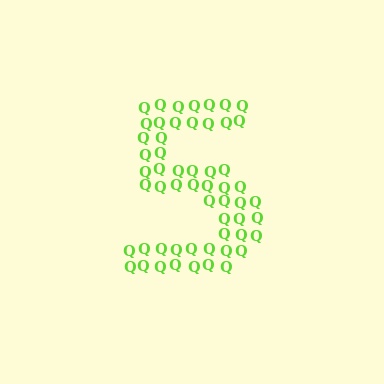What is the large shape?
The large shape is the digit 5.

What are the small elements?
The small elements are letter Q's.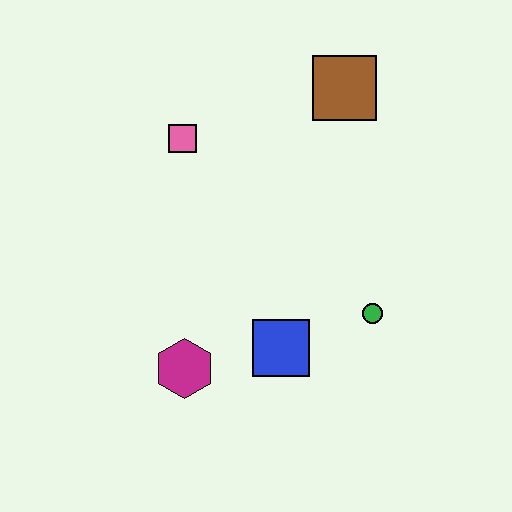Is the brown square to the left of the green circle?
Yes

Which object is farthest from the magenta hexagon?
The brown square is farthest from the magenta hexagon.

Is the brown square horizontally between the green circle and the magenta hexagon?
Yes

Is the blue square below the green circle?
Yes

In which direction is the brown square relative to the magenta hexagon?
The brown square is above the magenta hexagon.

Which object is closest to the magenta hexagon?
The blue square is closest to the magenta hexagon.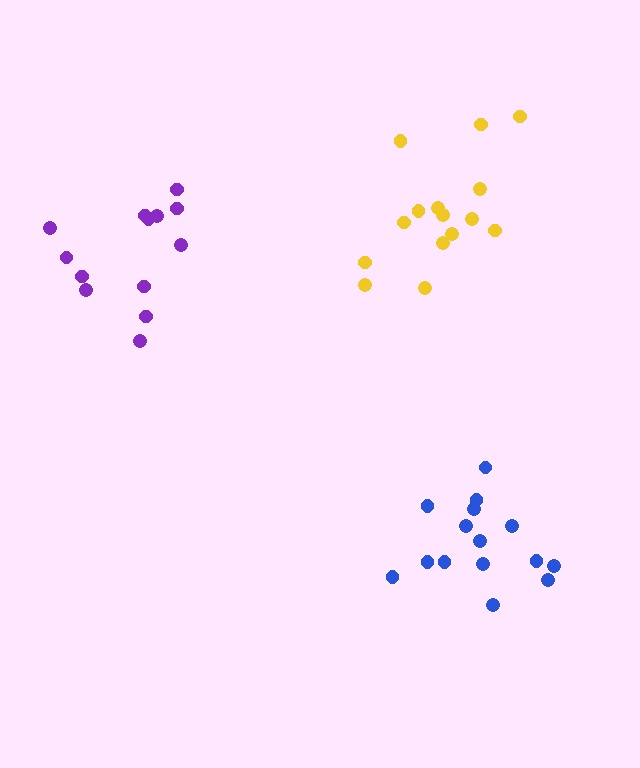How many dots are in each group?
Group 1: 15 dots, Group 2: 15 dots, Group 3: 13 dots (43 total).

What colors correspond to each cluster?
The clusters are colored: yellow, blue, purple.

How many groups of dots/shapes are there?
There are 3 groups.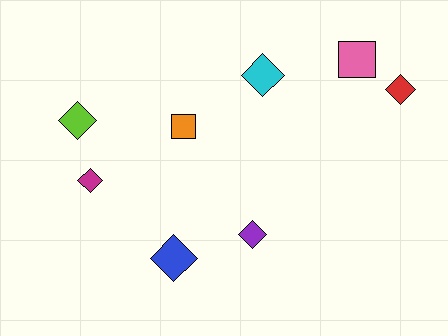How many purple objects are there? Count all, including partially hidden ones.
There is 1 purple object.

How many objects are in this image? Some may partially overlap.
There are 8 objects.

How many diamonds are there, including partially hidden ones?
There are 6 diamonds.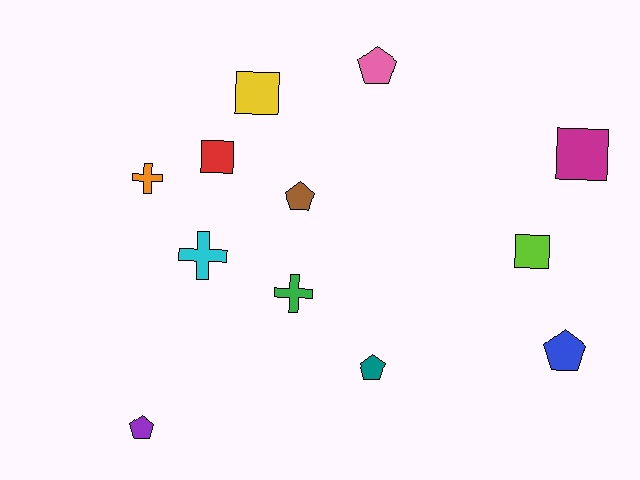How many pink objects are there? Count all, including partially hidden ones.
There is 1 pink object.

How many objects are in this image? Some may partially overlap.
There are 12 objects.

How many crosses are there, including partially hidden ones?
There are 3 crosses.